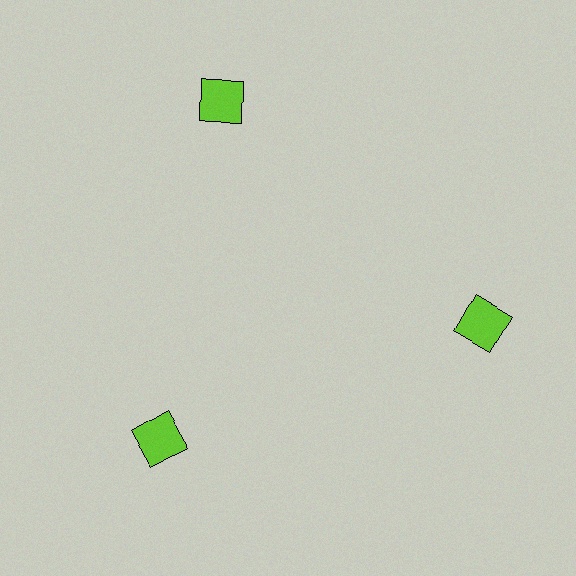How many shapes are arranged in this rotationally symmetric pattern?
There are 3 shapes, arranged in 3 groups of 1.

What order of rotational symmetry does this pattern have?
This pattern has 3-fold rotational symmetry.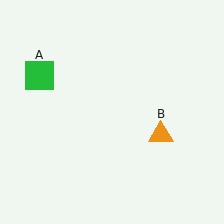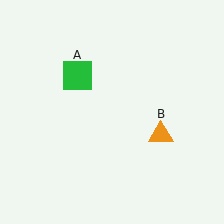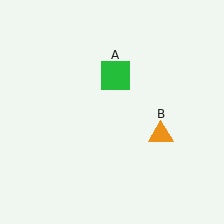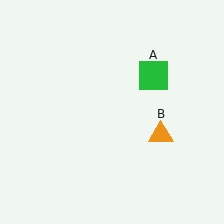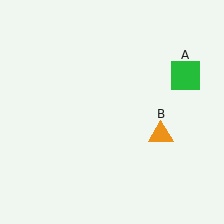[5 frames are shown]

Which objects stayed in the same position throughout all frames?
Orange triangle (object B) remained stationary.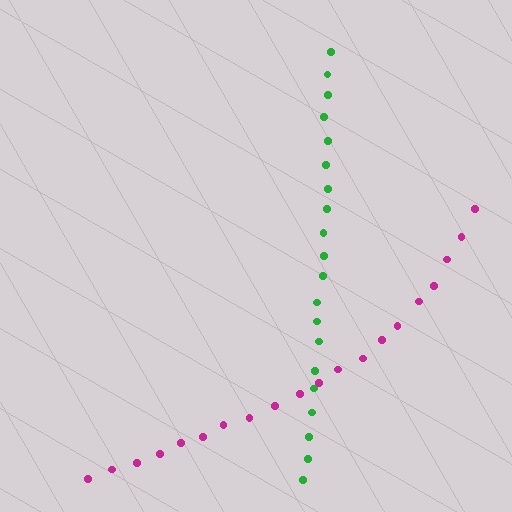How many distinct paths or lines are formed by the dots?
There are 2 distinct paths.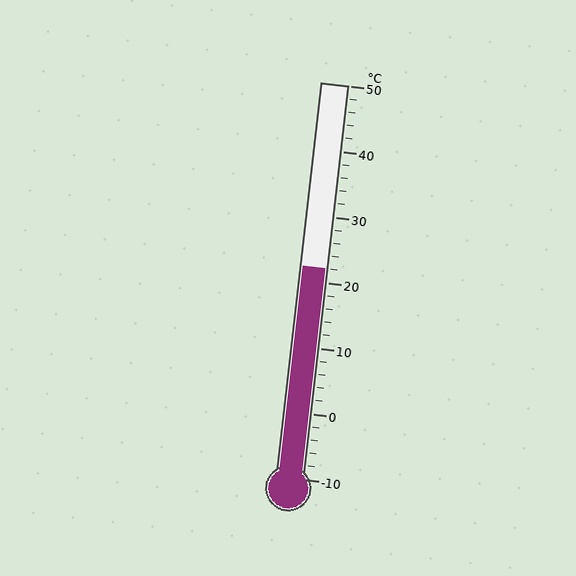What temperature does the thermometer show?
The thermometer shows approximately 22°C.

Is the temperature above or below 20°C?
The temperature is above 20°C.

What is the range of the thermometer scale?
The thermometer scale ranges from -10°C to 50°C.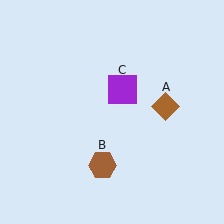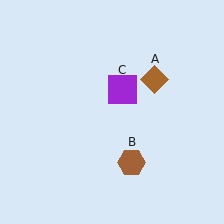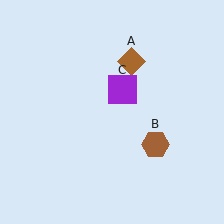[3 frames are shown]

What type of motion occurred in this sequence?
The brown diamond (object A), brown hexagon (object B) rotated counterclockwise around the center of the scene.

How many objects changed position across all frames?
2 objects changed position: brown diamond (object A), brown hexagon (object B).